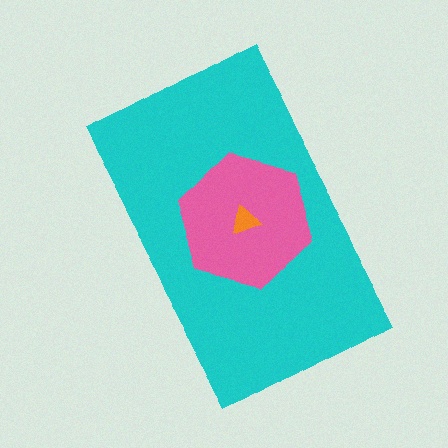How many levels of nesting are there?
3.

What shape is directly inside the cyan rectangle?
The pink hexagon.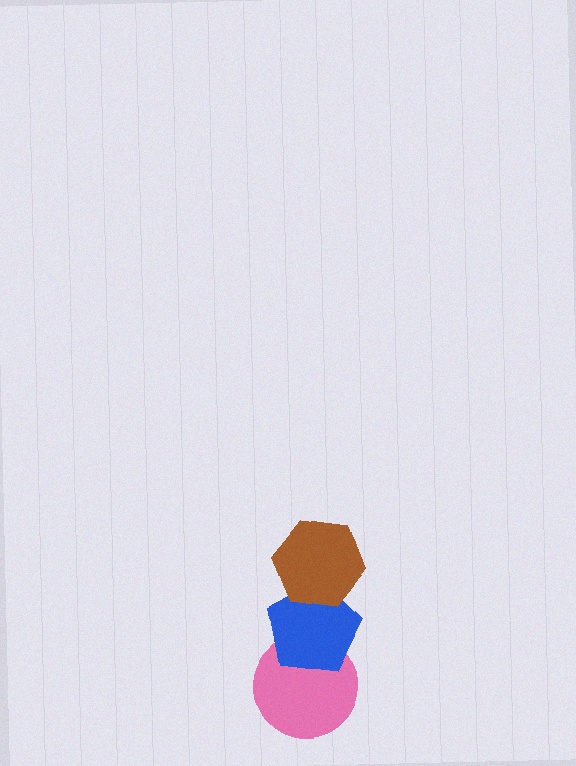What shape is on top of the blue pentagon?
The brown hexagon is on top of the blue pentagon.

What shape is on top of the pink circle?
The blue pentagon is on top of the pink circle.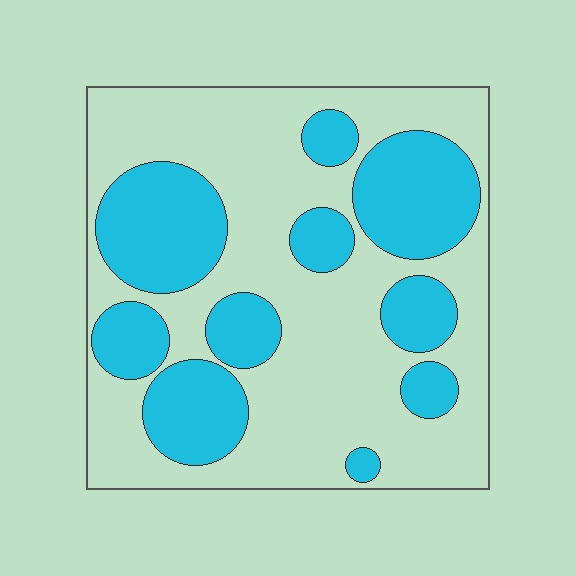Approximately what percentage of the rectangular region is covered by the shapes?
Approximately 35%.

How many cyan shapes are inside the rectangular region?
10.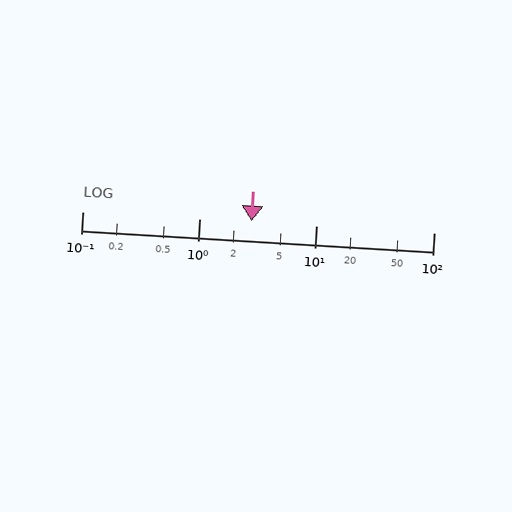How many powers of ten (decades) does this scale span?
The scale spans 3 decades, from 0.1 to 100.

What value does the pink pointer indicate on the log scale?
The pointer indicates approximately 2.8.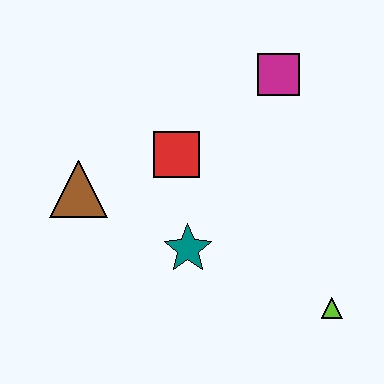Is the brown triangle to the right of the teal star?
No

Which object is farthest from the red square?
The lime triangle is farthest from the red square.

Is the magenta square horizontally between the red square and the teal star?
No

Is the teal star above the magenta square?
No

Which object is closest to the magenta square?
The red square is closest to the magenta square.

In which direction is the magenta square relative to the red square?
The magenta square is to the right of the red square.